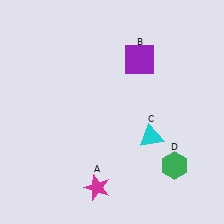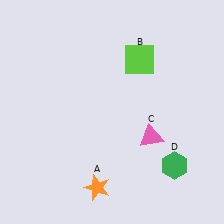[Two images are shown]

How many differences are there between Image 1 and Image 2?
There are 3 differences between the two images.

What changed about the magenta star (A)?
In Image 1, A is magenta. In Image 2, it changed to orange.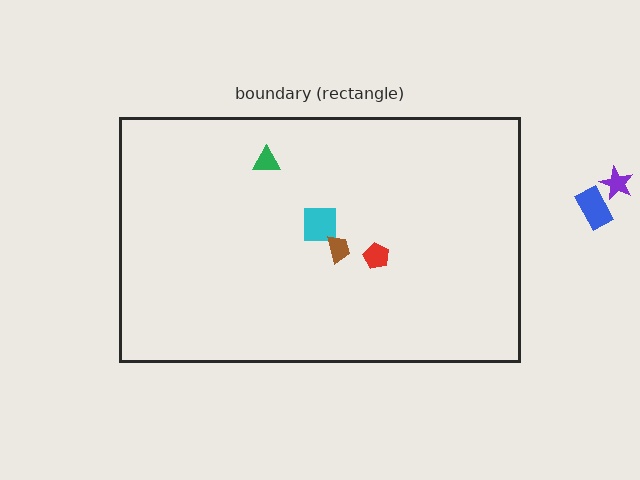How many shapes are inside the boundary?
4 inside, 2 outside.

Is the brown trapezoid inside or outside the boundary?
Inside.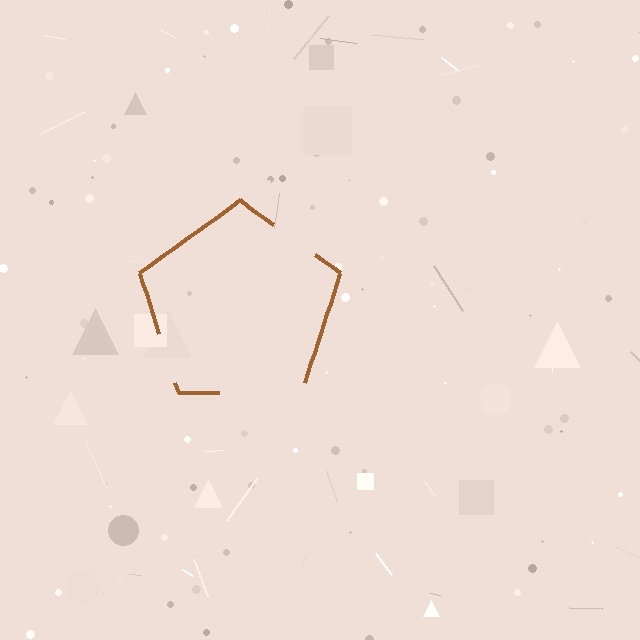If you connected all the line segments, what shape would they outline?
They would outline a pentagon.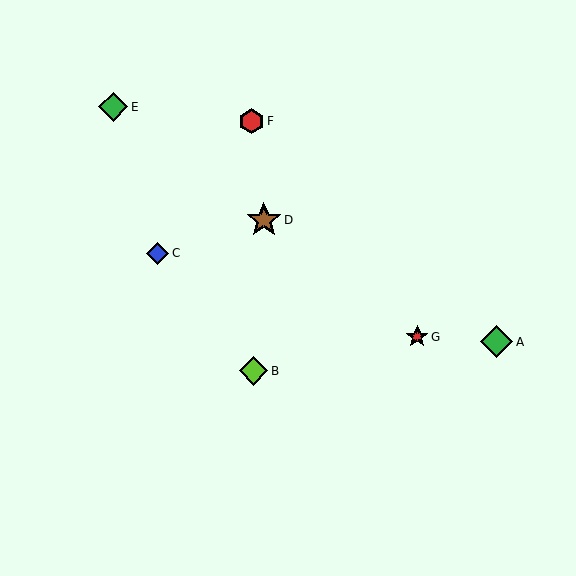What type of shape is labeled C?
Shape C is a blue diamond.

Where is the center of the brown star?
The center of the brown star is at (264, 220).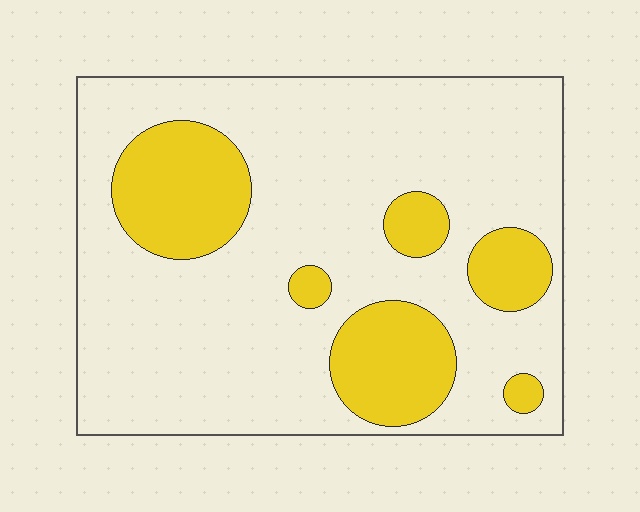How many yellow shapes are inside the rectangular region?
6.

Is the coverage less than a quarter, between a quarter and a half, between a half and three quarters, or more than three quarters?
Less than a quarter.